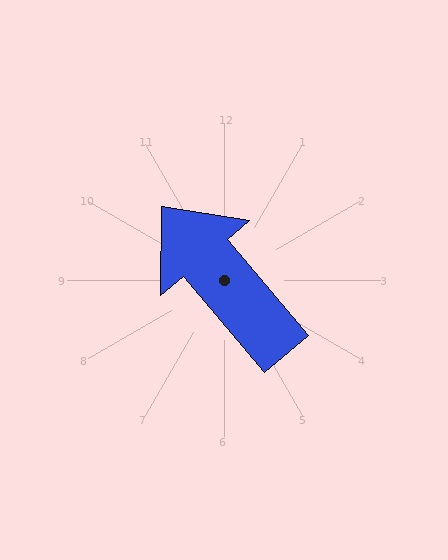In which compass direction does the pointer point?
Northwest.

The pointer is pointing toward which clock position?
Roughly 11 o'clock.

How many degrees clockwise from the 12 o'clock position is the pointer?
Approximately 320 degrees.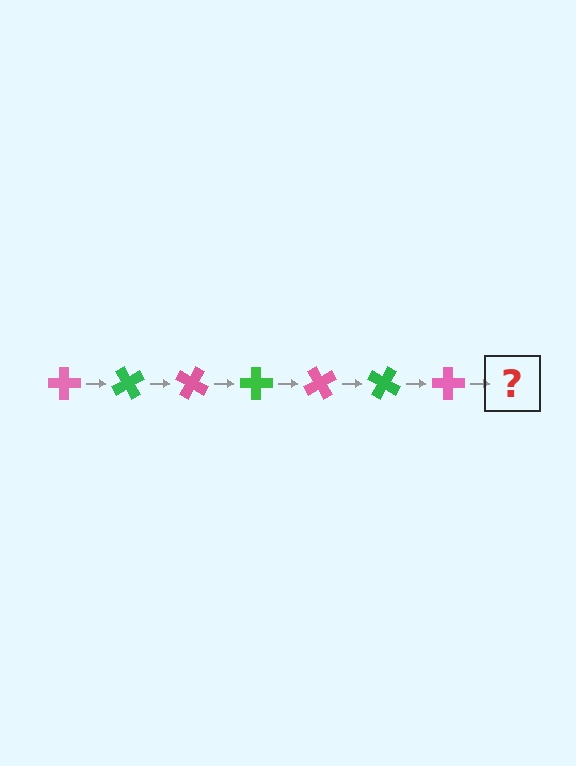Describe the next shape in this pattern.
It should be a green cross, rotated 420 degrees from the start.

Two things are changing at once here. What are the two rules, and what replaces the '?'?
The two rules are that it rotates 60 degrees each step and the color cycles through pink and green. The '?' should be a green cross, rotated 420 degrees from the start.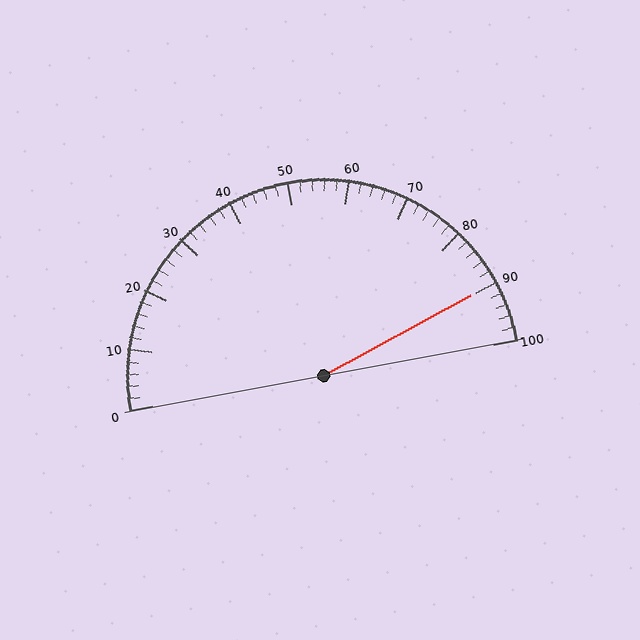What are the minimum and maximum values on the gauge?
The gauge ranges from 0 to 100.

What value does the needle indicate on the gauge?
The needle indicates approximately 90.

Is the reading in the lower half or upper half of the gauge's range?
The reading is in the upper half of the range (0 to 100).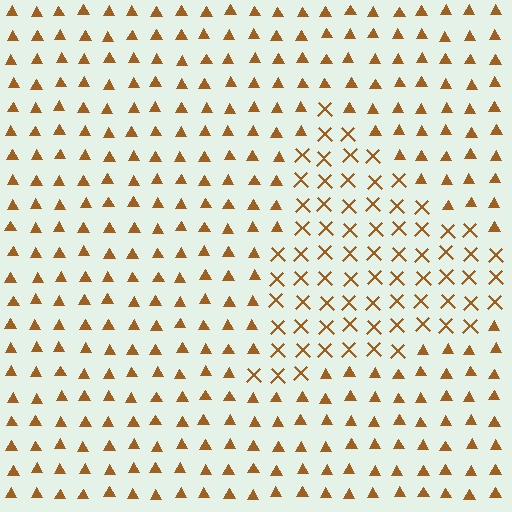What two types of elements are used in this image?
The image uses X marks inside the triangle region and triangles outside it.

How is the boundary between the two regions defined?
The boundary is defined by a change in element shape: X marks inside vs. triangles outside. All elements share the same color and spacing.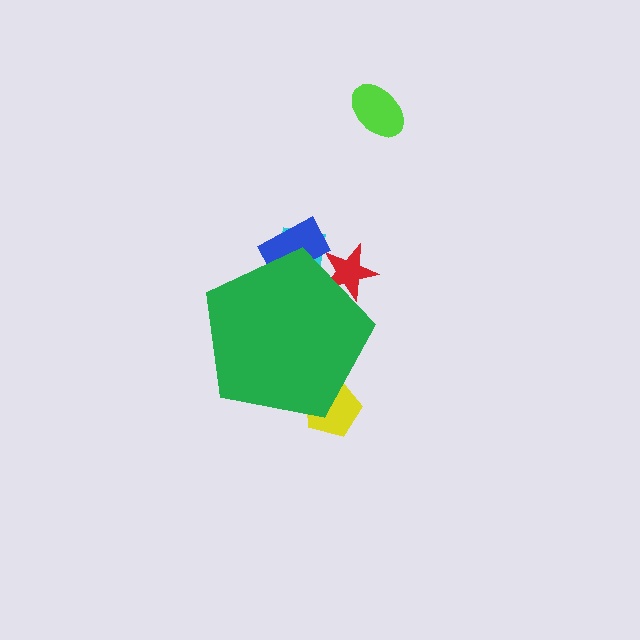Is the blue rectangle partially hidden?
Yes, the blue rectangle is partially hidden behind the green pentagon.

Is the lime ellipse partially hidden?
No, the lime ellipse is fully visible.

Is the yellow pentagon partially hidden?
Yes, the yellow pentagon is partially hidden behind the green pentagon.